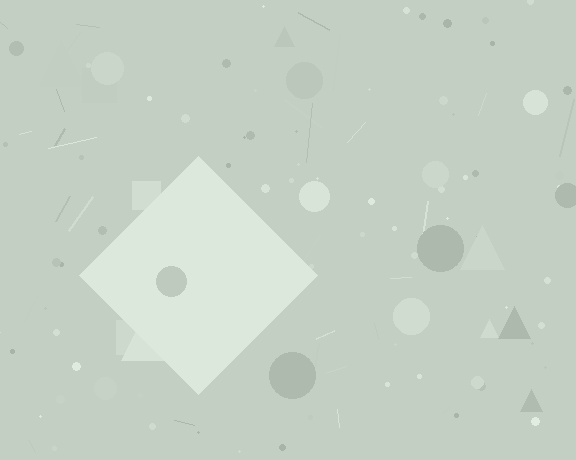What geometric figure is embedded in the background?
A diamond is embedded in the background.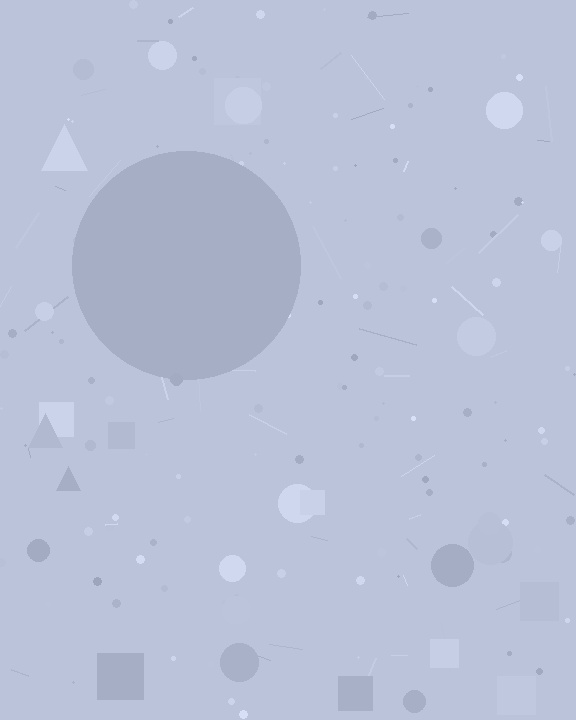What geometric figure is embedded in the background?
A circle is embedded in the background.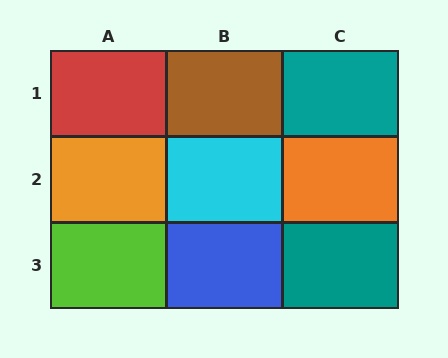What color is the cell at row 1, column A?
Red.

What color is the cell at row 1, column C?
Teal.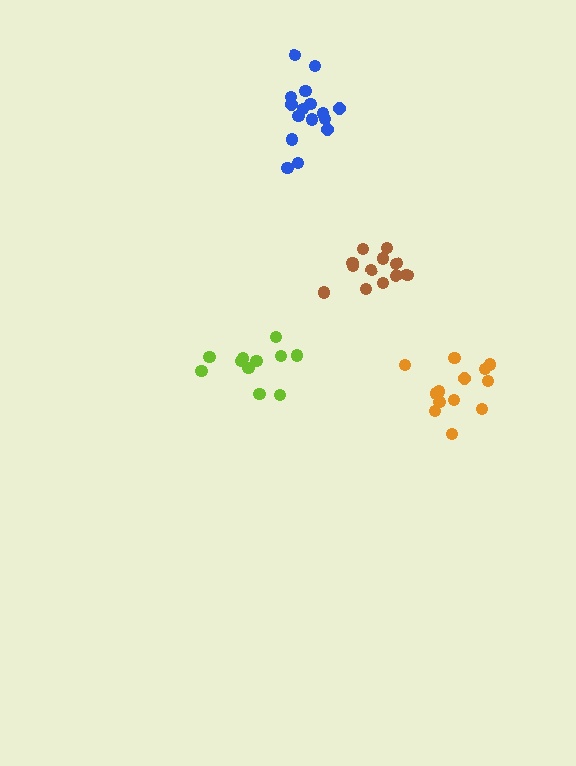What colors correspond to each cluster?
The clusters are colored: orange, brown, lime, blue.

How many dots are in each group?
Group 1: 13 dots, Group 2: 12 dots, Group 3: 11 dots, Group 4: 16 dots (52 total).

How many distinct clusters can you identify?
There are 4 distinct clusters.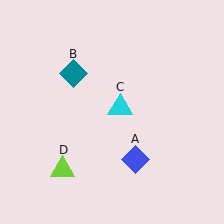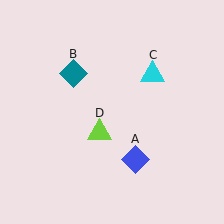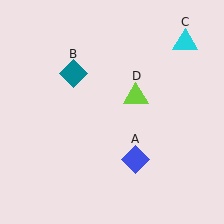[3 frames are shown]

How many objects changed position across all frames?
2 objects changed position: cyan triangle (object C), lime triangle (object D).